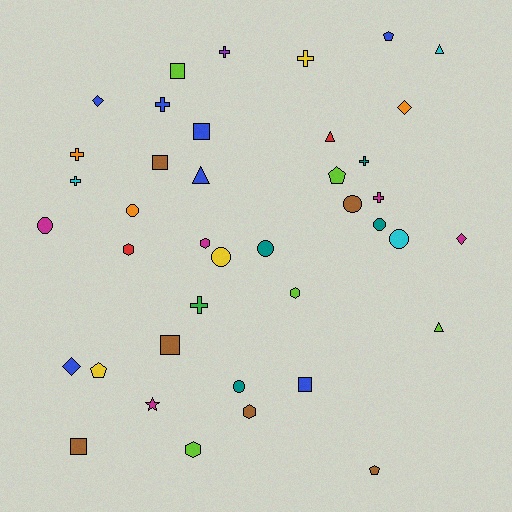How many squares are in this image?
There are 6 squares.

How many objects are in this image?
There are 40 objects.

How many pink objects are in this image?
There are no pink objects.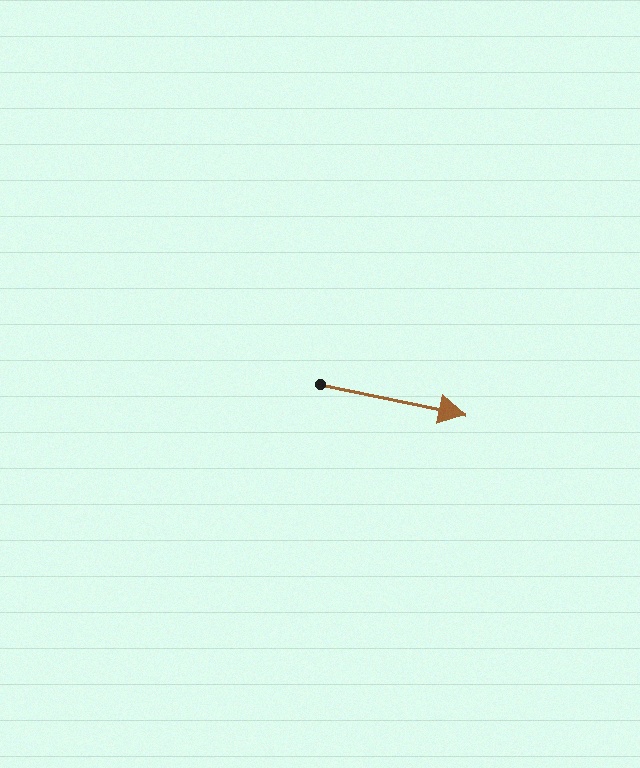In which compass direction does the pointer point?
East.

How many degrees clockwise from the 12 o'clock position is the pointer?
Approximately 102 degrees.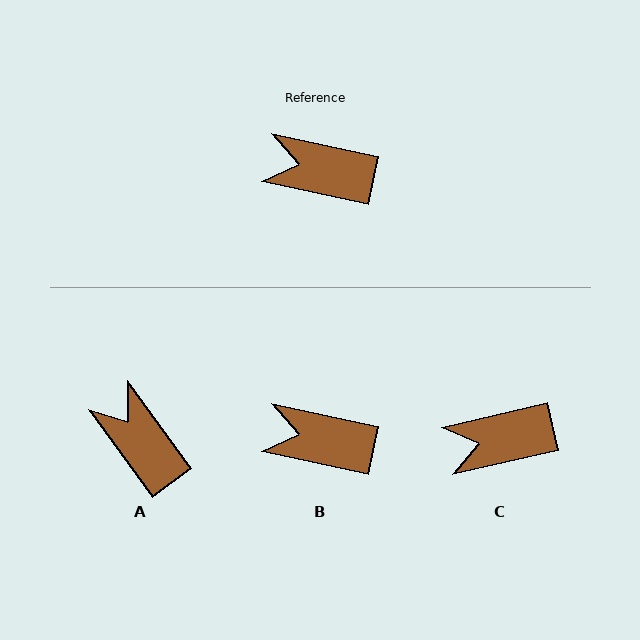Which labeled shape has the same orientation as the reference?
B.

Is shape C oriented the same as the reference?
No, it is off by about 25 degrees.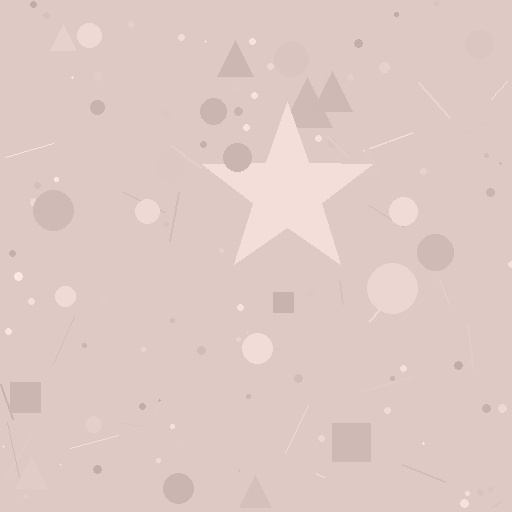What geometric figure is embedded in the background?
A star is embedded in the background.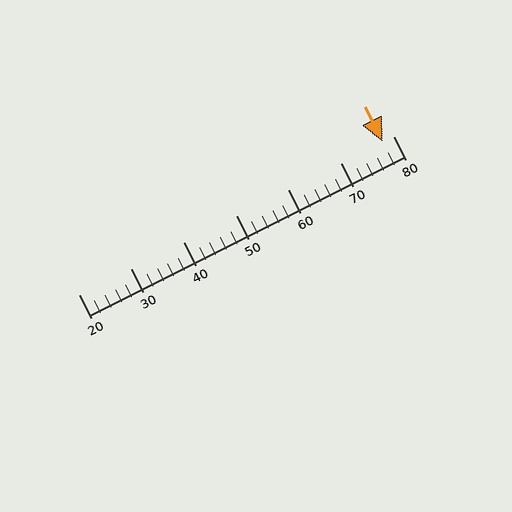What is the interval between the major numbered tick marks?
The major tick marks are spaced 10 units apart.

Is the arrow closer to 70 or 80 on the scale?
The arrow is closer to 80.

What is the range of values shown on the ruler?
The ruler shows values from 20 to 80.